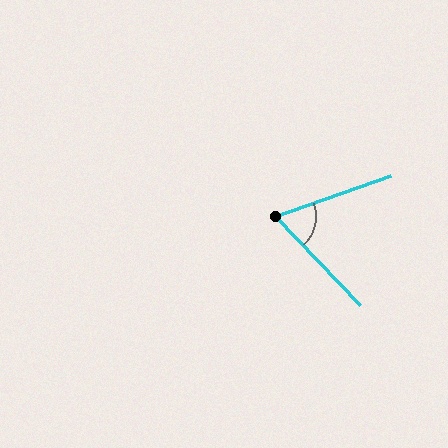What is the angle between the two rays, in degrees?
Approximately 66 degrees.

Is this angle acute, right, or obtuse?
It is acute.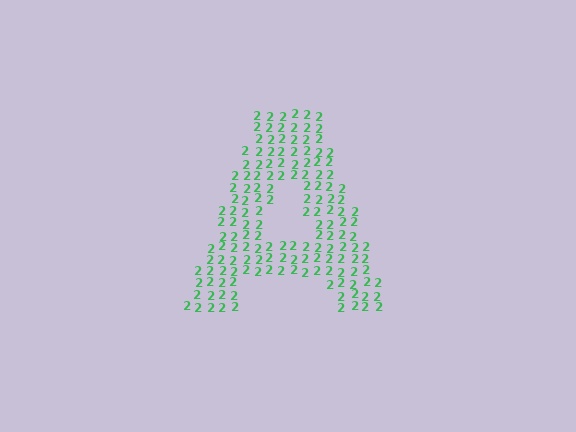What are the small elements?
The small elements are digit 2's.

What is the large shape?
The large shape is the letter A.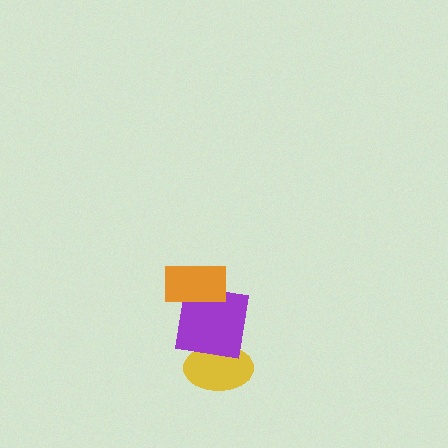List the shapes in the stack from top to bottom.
From top to bottom: the orange rectangle, the purple square, the yellow ellipse.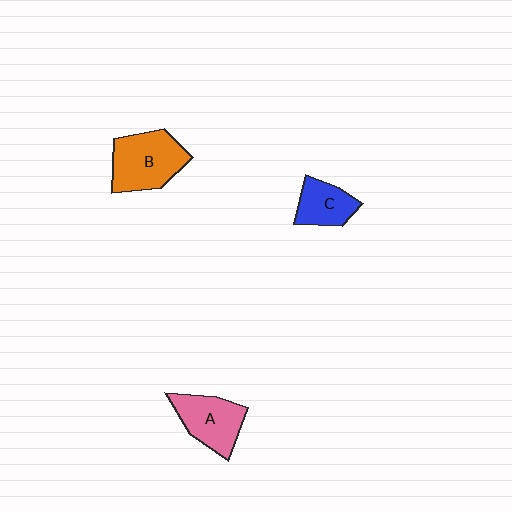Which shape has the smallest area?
Shape C (blue).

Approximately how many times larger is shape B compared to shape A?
Approximately 1.2 times.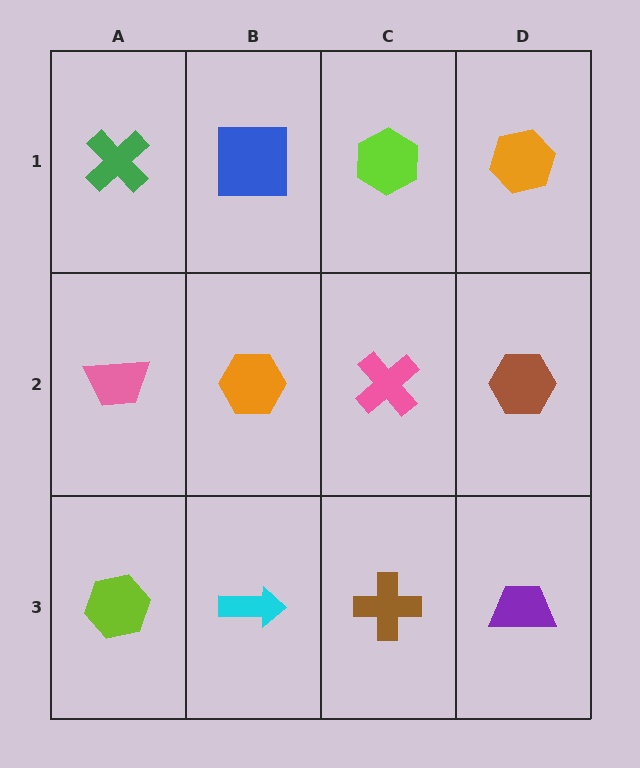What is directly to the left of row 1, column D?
A lime hexagon.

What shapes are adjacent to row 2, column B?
A blue square (row 1, column B), a cyan arrow (row 3, column B), a pink trapezoid (row 2, column A), a pink cross (row 2, column C).